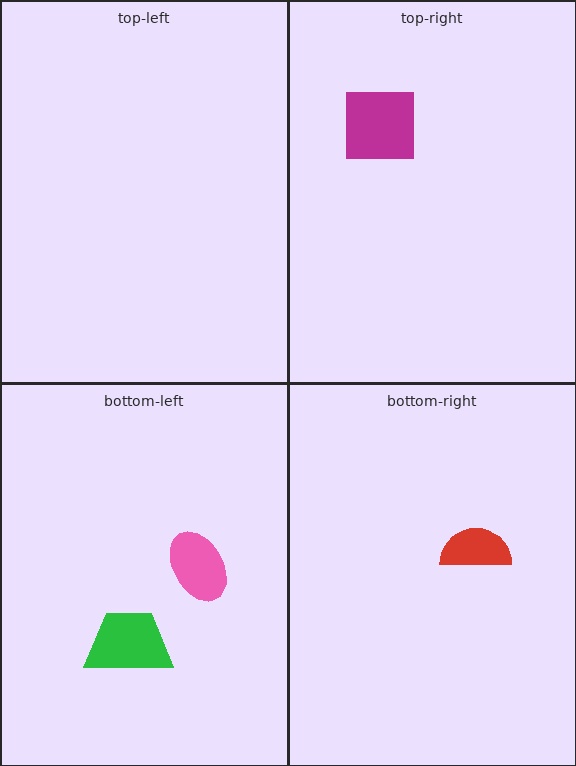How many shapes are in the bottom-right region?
1.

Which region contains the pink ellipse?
The bottom-left region.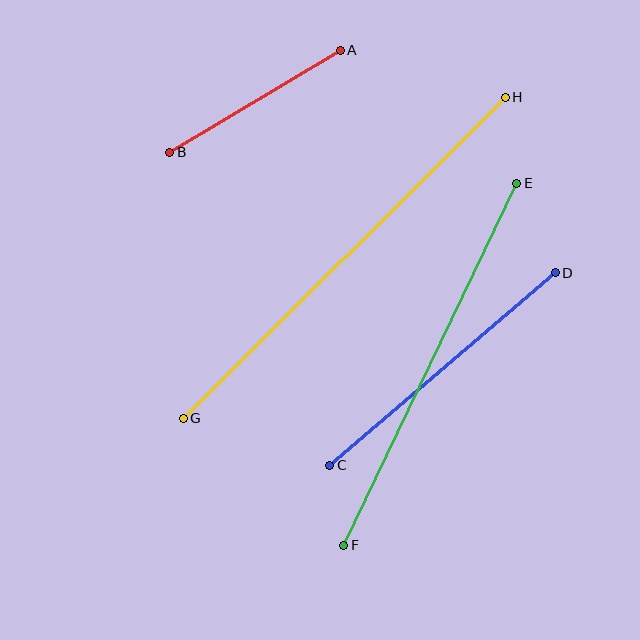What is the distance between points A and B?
The distance is approximately 199 pixels.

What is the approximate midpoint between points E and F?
The midpoint is at approximately (430, 364) pixels.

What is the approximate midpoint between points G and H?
The midpoint is at approximately (344, 258) pixels.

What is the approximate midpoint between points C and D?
The midpoint is at approximately (442, 369) pixels.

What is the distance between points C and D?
The distance is approximately 297 pixels.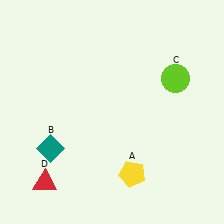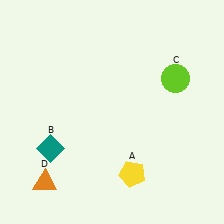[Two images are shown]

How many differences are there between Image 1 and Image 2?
There is 1 difference between the two images.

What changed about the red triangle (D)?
In Image 1, D is red. In Image 2, it changed to orange.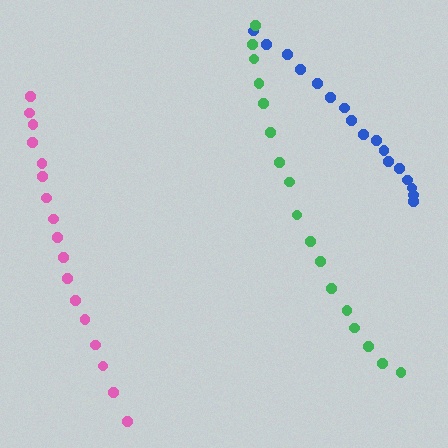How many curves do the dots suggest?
There are 3 distinct paths.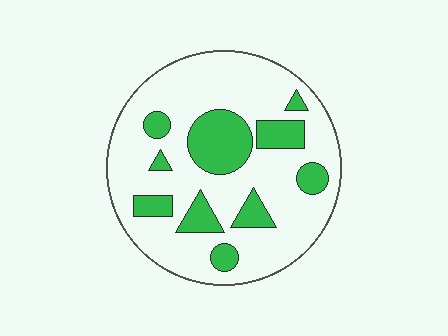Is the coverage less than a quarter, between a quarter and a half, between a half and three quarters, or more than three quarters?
Less than a quarter.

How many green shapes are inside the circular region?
10.